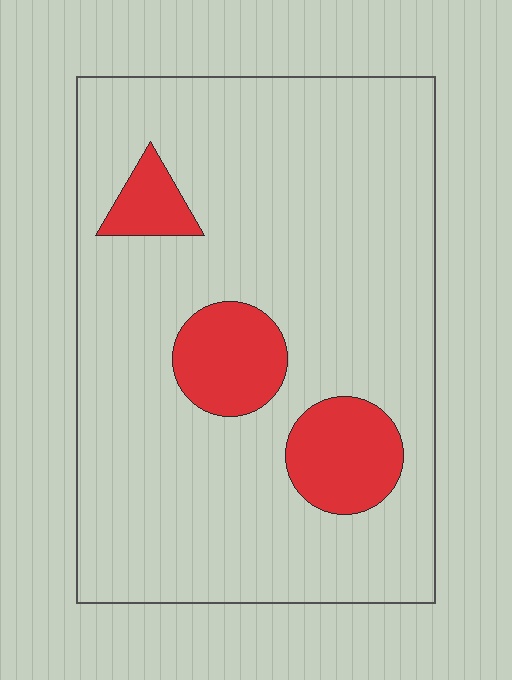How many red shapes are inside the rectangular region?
3.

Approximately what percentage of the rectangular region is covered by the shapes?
Approximately 15%.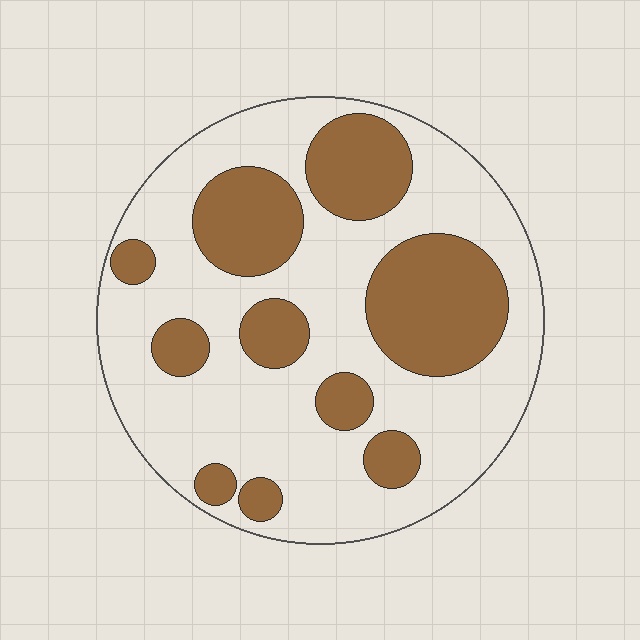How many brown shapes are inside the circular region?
10.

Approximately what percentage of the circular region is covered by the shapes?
Approximately 35%.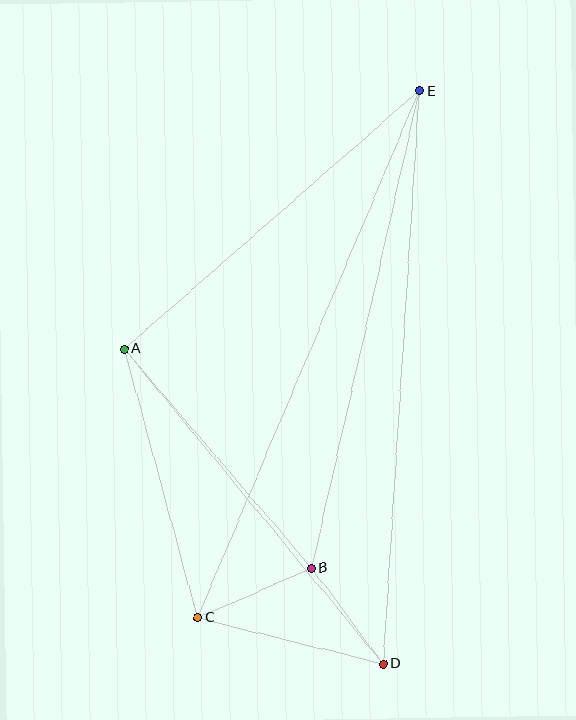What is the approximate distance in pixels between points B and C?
The distance between B and C is approximately 124 pixels.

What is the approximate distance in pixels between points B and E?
The distance between B and E is approximately 489 pixels.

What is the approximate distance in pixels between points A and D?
The distance between A and D is approximately 408 pixels.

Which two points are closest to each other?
Points B and D are closest to each other.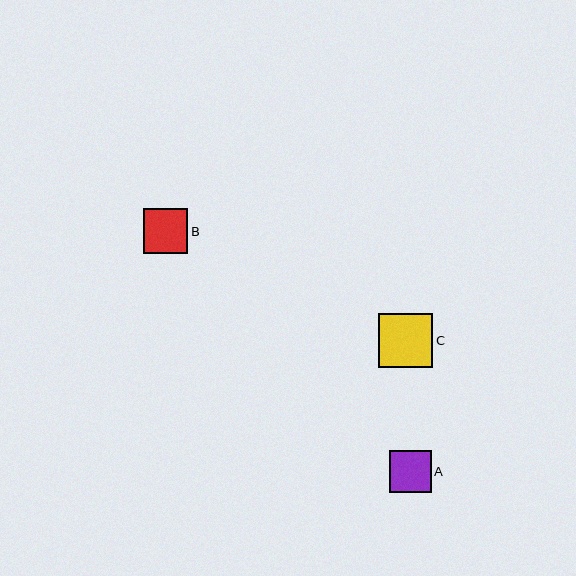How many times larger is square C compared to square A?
Square C is approximately 1.3 times the size of square A.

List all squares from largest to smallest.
From largest to smallest: C, B, A.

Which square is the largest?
Square C is the largest with a size of approximately 54 pixels.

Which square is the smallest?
Square A is the smallest with a size of approximately 42 pixels.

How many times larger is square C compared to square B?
Square C is approximately 1.2 times the size of square B.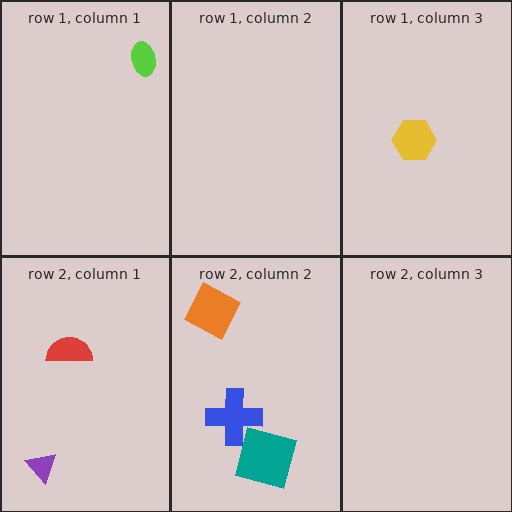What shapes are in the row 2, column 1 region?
The red semicircle, the purple triangle.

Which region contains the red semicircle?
The row 2, column 1 region.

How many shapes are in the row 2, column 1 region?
2.